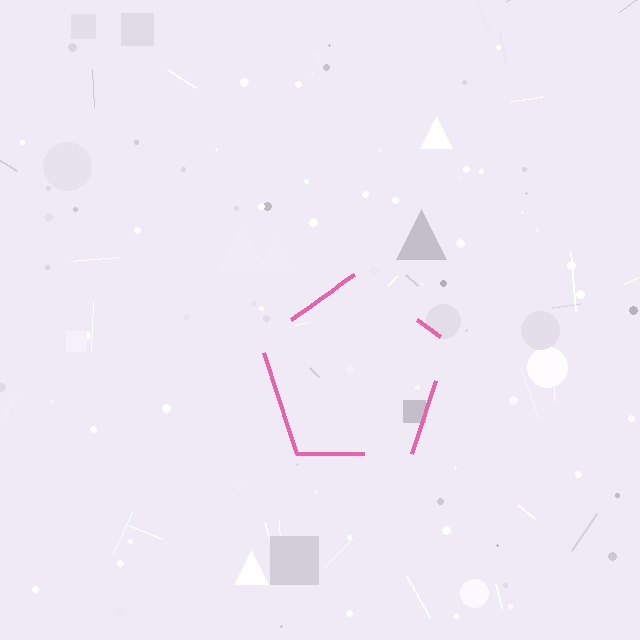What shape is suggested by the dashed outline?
The dashed outline suggests a pentagon.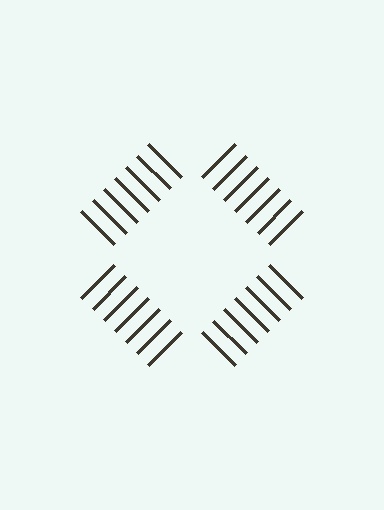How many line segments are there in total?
28 — 7 along each of the 4 edges.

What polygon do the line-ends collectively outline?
An illusory square — the line segments terminate on its edges but no continuous stroke is drawn.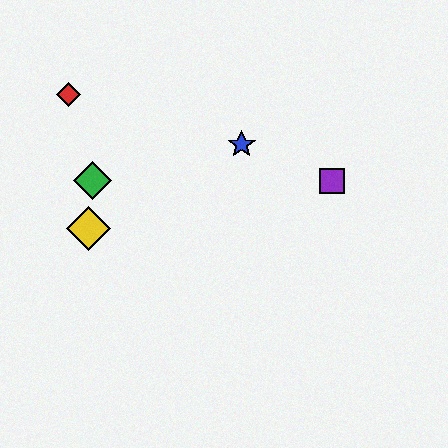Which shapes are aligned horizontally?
The green diamond, the purple square are aligned horizontally.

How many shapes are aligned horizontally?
2 shapes (the green diamond, the purple square) are aligned horizontally.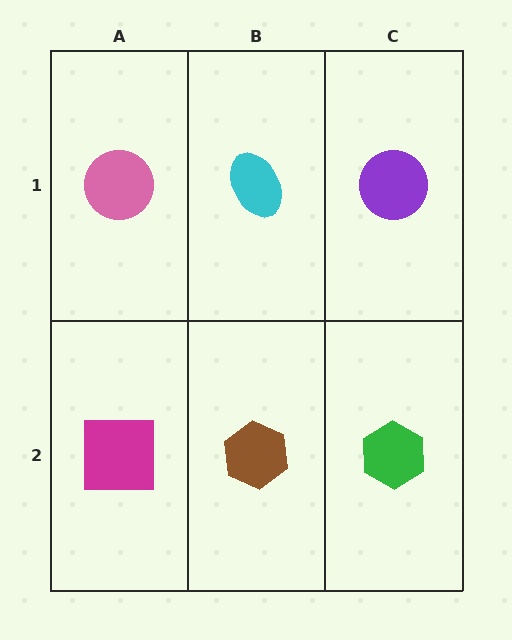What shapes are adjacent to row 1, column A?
A magenta square (row 2, column A), a cyan ellipse (row 1, column B).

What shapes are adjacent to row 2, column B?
A cyan ellipse (row 1, column B), a magenta square (row 2, column A), a green hexagon (row 2, column C).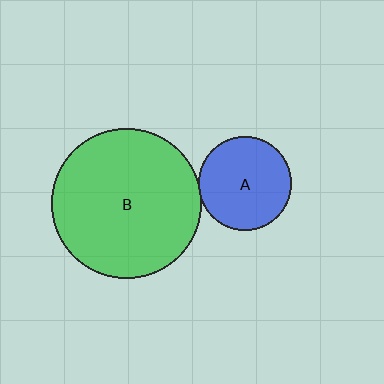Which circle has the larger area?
Circle B (green).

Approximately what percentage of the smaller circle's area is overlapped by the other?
Approximately 5%.